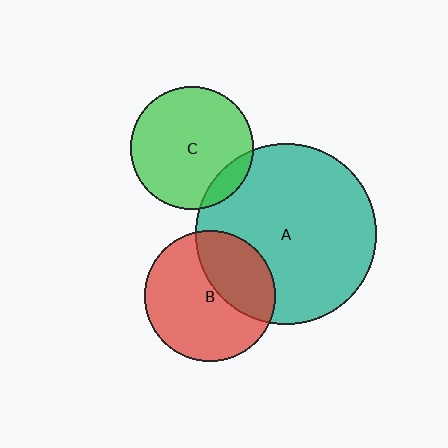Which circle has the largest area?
Circle A (teal).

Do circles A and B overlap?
Yes.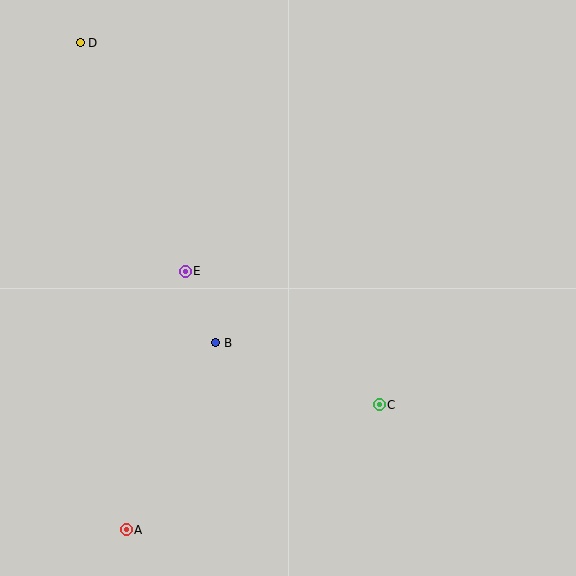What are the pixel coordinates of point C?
Point C is at (379, 405).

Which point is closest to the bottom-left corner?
Point A is closest to the bottom-left corner.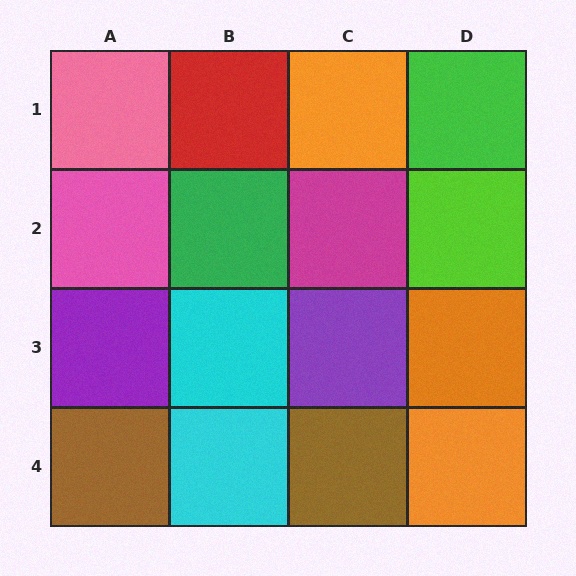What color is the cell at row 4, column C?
Brown.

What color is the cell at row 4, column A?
Brown.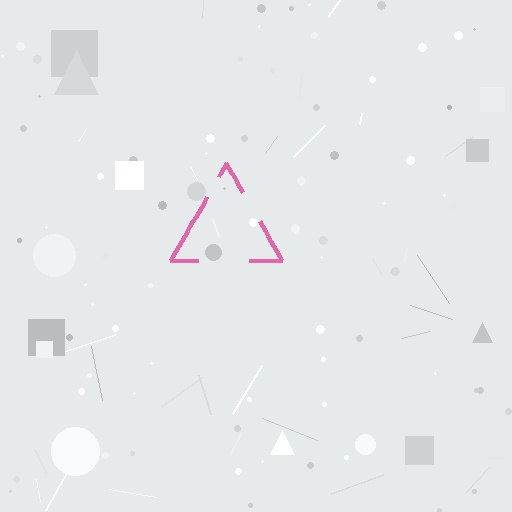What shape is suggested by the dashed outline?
The dashed outline suggests a triangle.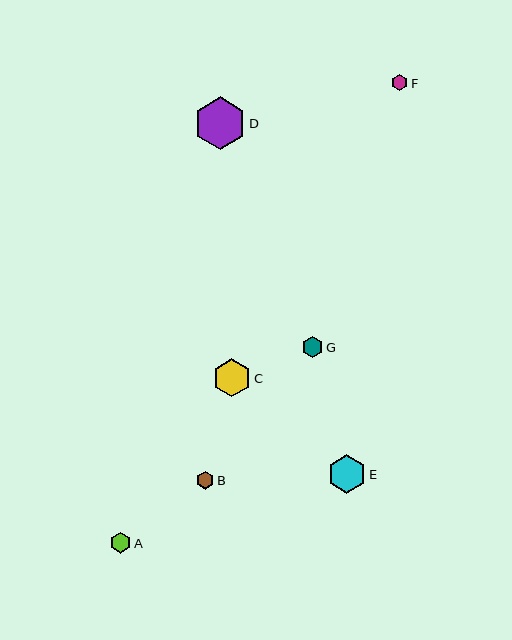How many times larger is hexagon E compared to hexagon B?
Hexagon E is approximately 2.1 times the size of hexagon B.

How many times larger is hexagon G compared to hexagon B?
Hexagon G is approximately 1.1 times the size of hexagon B.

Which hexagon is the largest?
Hexagon D is the largest with a size of approximately 52 pixels.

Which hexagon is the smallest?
Hexagon F is the smallest with a size of approximately 17 pixels.